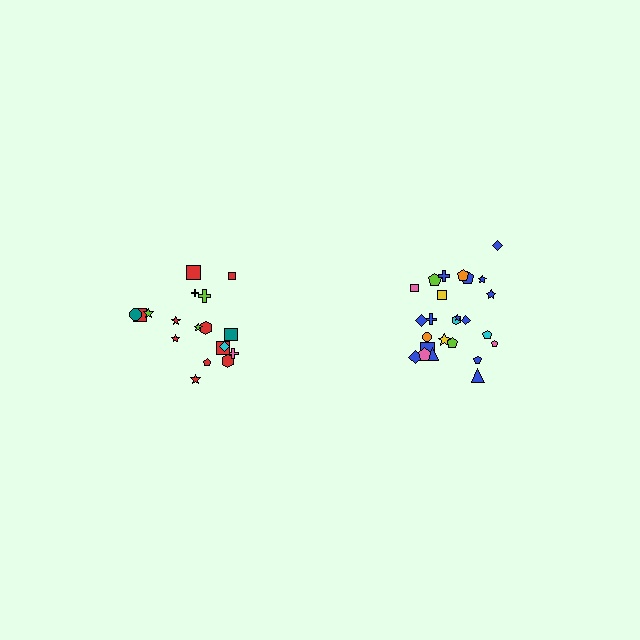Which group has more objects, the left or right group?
The right group.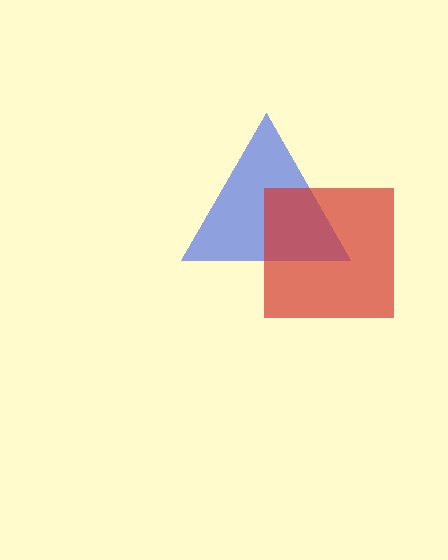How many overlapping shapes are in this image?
There are 2 overlapping shapes in the image.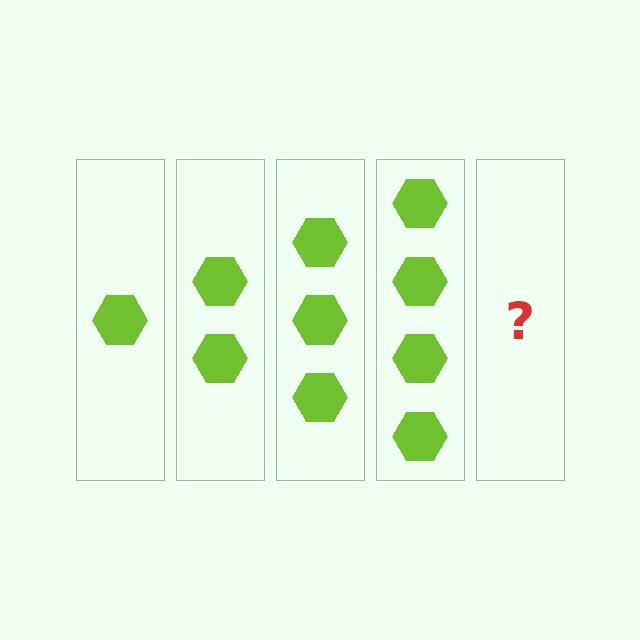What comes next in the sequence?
The next element should be 5 hexagons.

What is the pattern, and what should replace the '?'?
The pattern is that each step adds one more hexagon. The '?' should be 5 hexagons.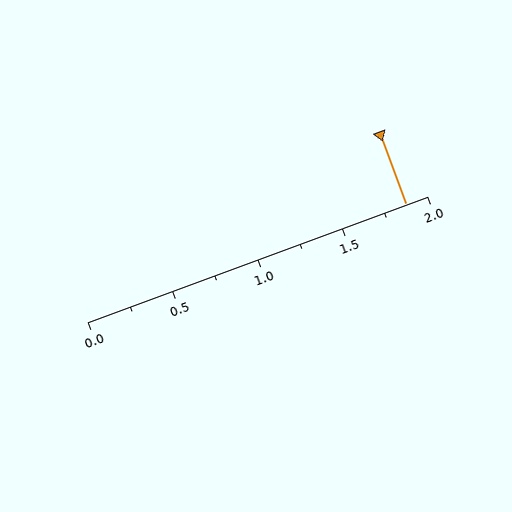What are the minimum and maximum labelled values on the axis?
The axis runs from 0.0 to 2.0.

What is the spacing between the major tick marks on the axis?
The major ticks are spaced 0.5 apart.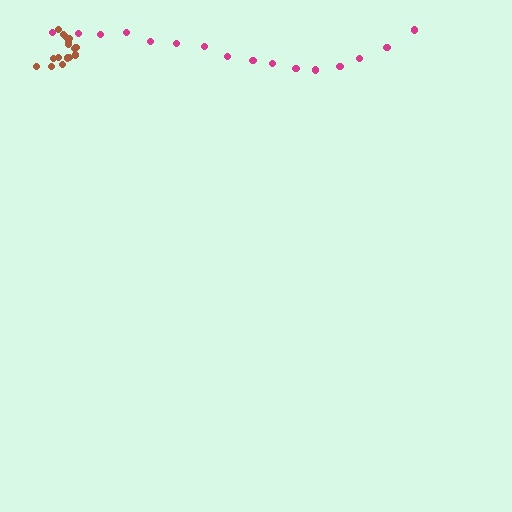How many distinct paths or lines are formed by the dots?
There are 2 distinct paths.